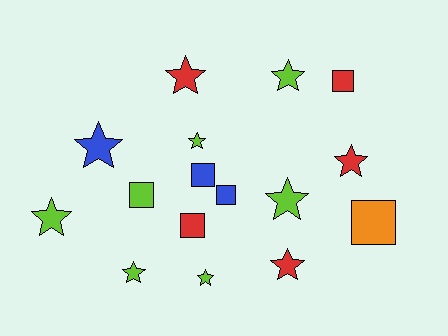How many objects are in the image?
There are 16 objects.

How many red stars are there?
There are 3 red stars.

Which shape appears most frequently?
Star, with 10 objects.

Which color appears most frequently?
Lime, with 7 objects.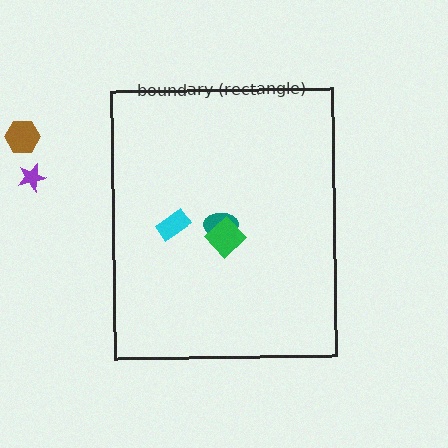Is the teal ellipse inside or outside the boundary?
Inside.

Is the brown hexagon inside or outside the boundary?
Outside.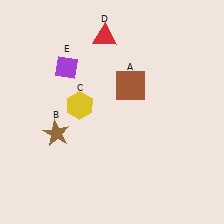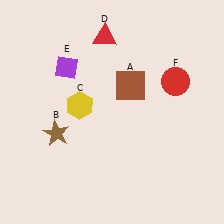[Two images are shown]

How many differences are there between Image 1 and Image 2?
There is 1 difference between the two images.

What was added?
A red circle (F) was added in Image 2.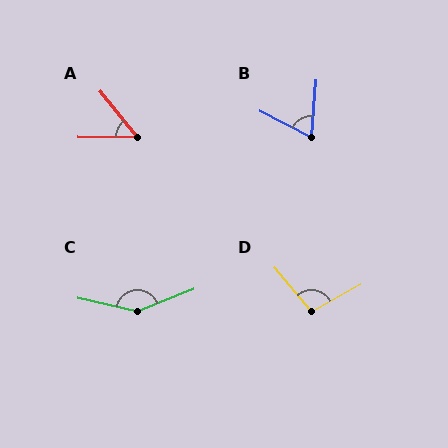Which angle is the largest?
C, at approximately 146 degrees.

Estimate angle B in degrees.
Approximately 67 degrees.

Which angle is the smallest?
A, at approximately 50 degrees.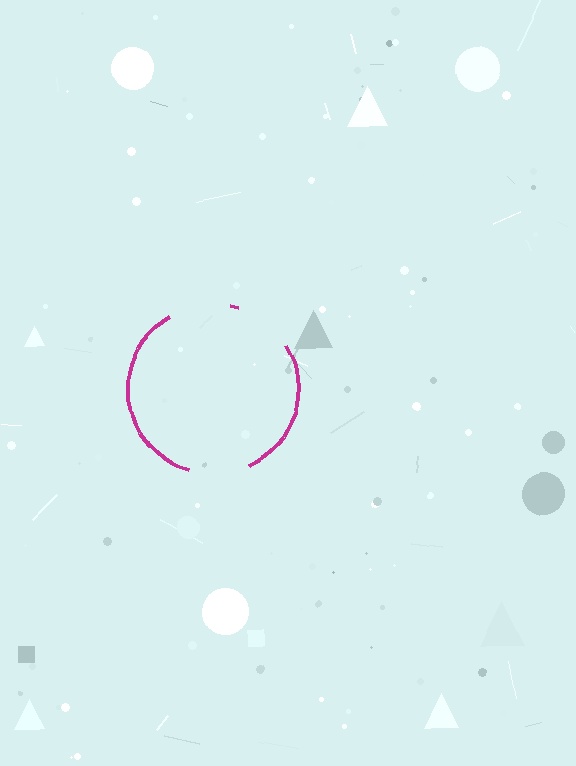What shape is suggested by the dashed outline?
The dashed outline suggests a circle.